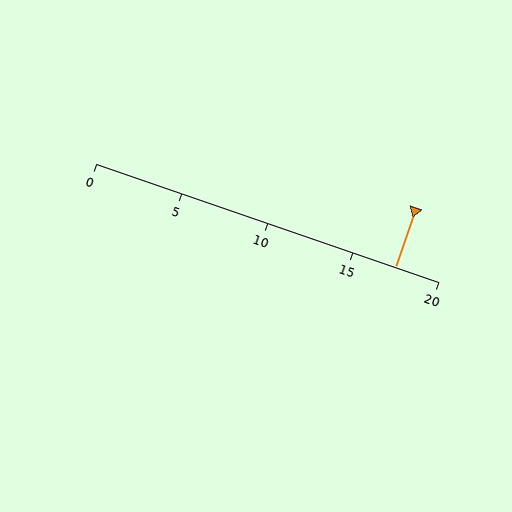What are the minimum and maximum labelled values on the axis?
The axis runs from 0 to 20.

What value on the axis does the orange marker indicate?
The marker indicates approximately 17.5.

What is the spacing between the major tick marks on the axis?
The major ticks are spaced 5 apart.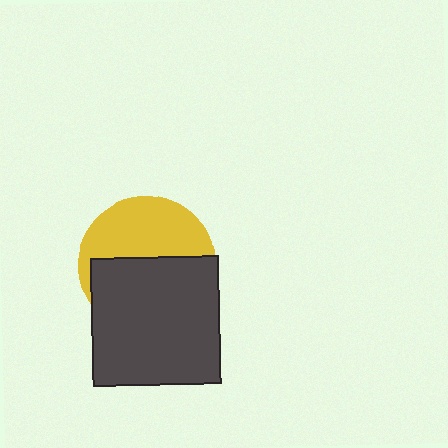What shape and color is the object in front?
The object in front is a dark gray square.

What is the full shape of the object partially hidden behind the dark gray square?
The partially hidden object is a yellow circle.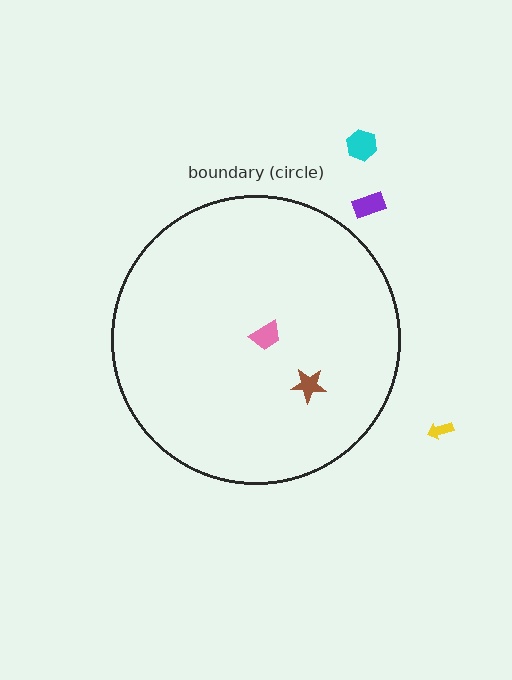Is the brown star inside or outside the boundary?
Inside.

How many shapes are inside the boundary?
2 inside, 3 outside.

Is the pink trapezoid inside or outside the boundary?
Inside.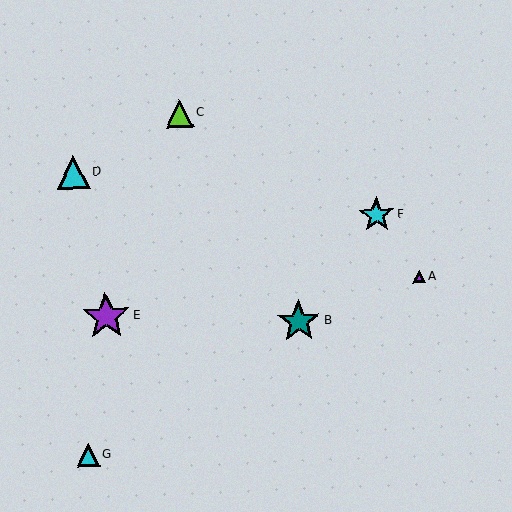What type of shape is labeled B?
Shape B is a teal star.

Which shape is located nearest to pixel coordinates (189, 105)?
The lime triangle (labeled C) at (179, 113) is nearest to that location.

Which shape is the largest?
The purple star (labeled E) is the largest.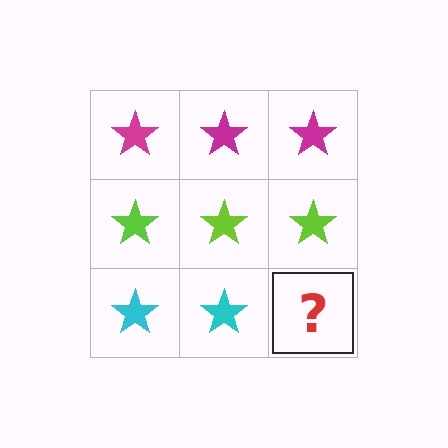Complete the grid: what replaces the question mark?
The question mark should be replaced with a cyan star.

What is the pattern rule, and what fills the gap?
The rule is that each row has a consistent color. The gap should be filled with a cyan star.